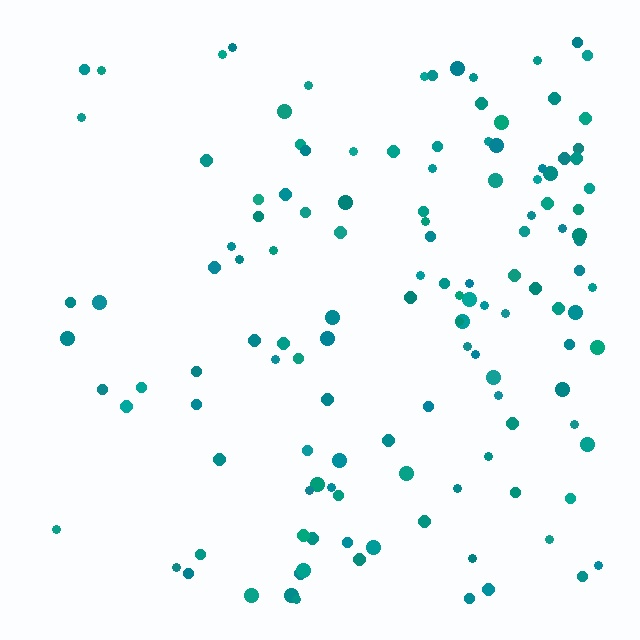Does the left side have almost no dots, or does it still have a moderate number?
Still a moderate number, just noticeably fewer than the right.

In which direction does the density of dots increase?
From left to right, with the right side densest.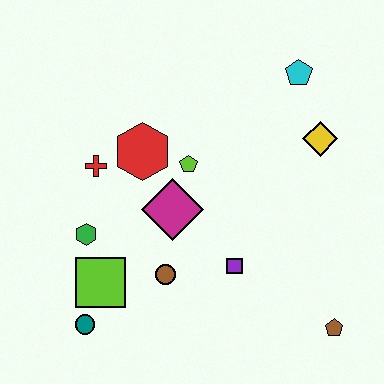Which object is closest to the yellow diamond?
The cyan pentagon is closest to the yellow diamond.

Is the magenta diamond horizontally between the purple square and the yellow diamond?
No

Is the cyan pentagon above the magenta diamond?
Yes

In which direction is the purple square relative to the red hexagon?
The purple square is below the red hexagon.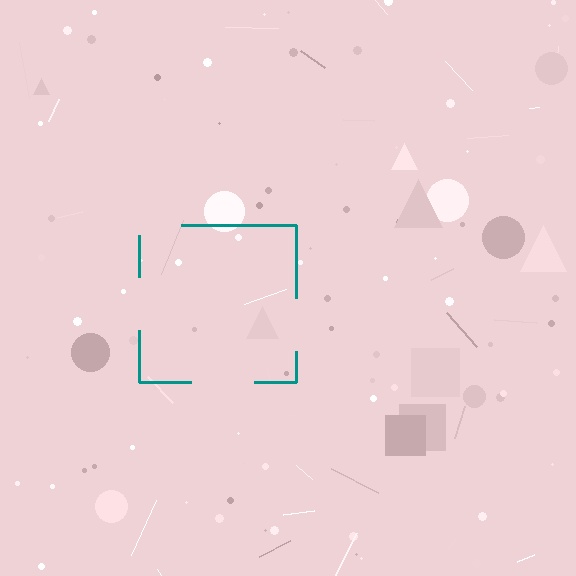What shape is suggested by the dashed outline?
The dashed outline suggests a square.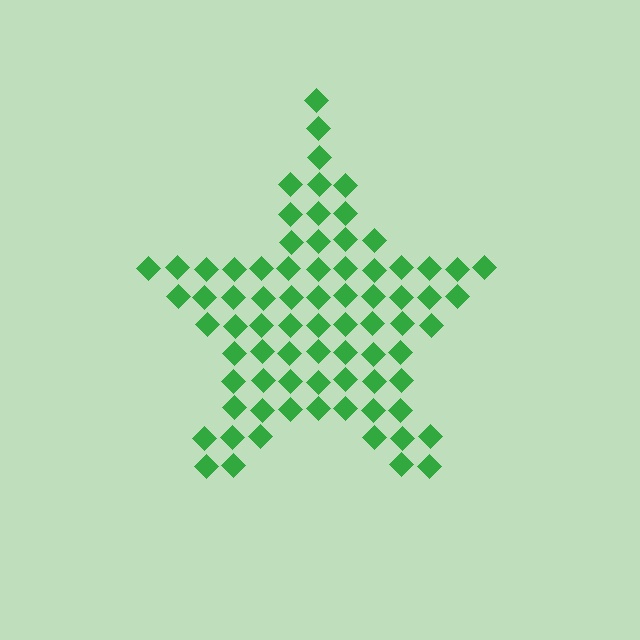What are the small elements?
The small elements are diamonds.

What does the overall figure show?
The overall figure shows a star.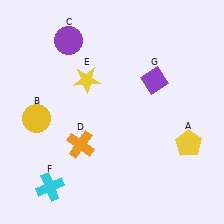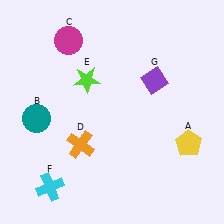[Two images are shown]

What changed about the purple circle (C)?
In Image 1, C is purple. In Image 2, it changed to magenta.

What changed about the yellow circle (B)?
In Image 1, B is yellow. In Image 2, it changed to teal.